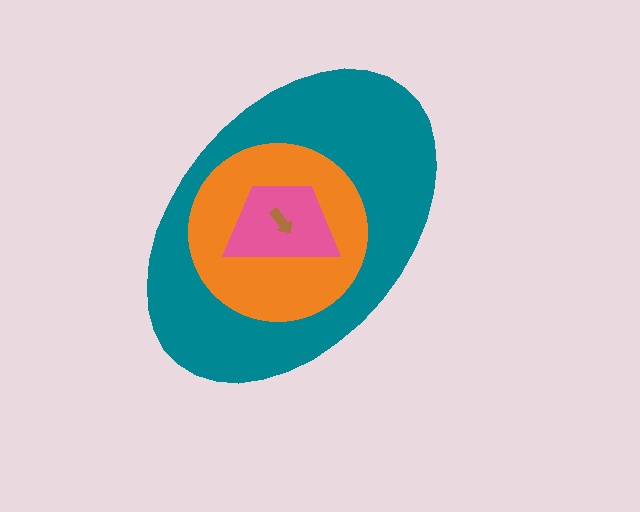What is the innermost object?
The brown arrow.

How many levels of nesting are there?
4.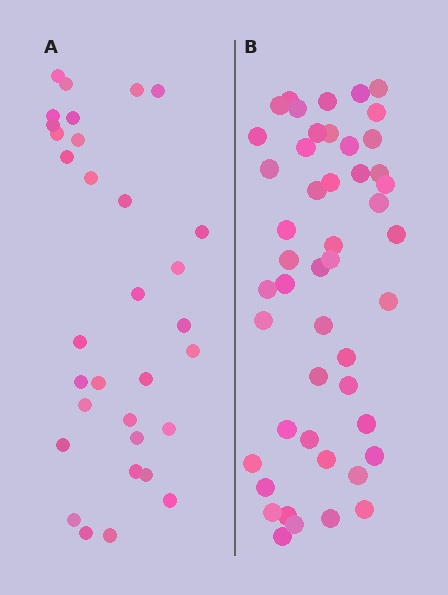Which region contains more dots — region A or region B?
Region B (the right region) has more dots.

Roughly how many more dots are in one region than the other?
Region B has approximately 15 more dots than region A.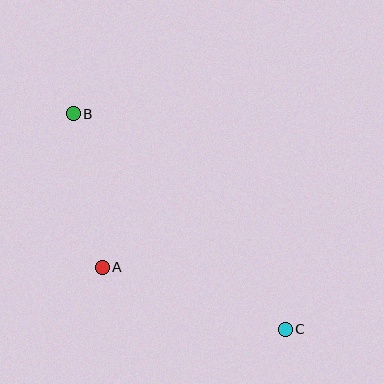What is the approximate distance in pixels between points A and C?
The distance between A and C is approximately 193 pixels.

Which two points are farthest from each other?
Points B and C are farthest from each other.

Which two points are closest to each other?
Points A and B are closest to each other.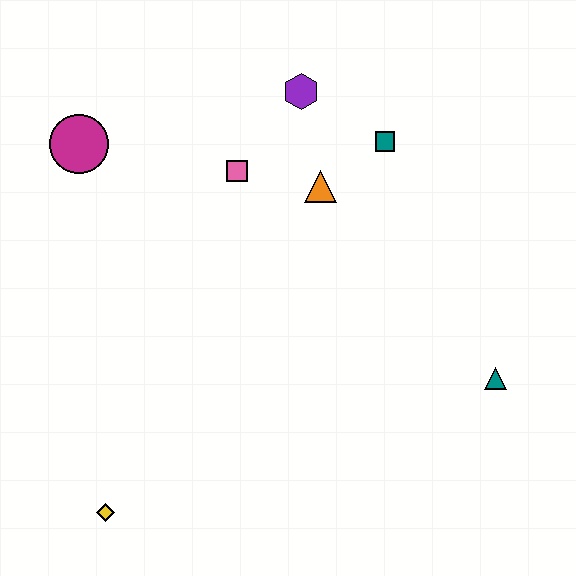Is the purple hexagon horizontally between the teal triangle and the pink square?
Yes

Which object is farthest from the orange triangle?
The yellow diamond is farthest from the orange triangle.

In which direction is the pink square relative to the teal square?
The pink square is to the left of the teal square.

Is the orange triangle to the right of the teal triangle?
No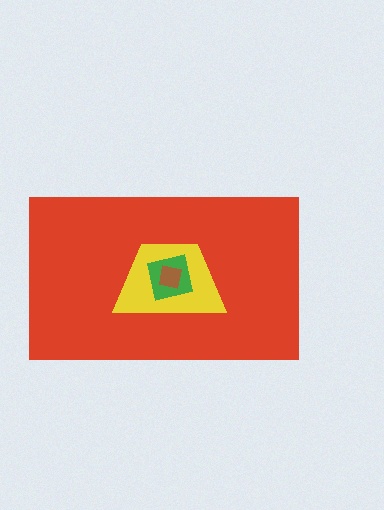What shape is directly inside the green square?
The brown square.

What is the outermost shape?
The red rectangle.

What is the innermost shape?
The brown square.